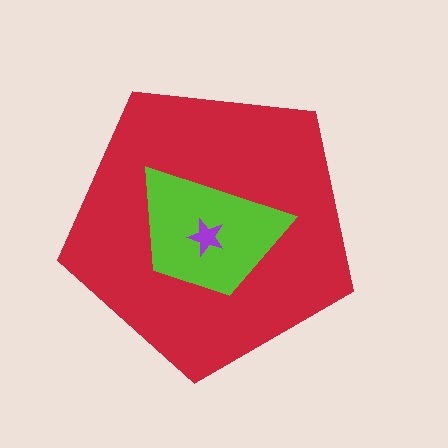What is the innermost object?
The purple star.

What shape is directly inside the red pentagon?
The lime trapezoid.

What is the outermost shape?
The red pentagon.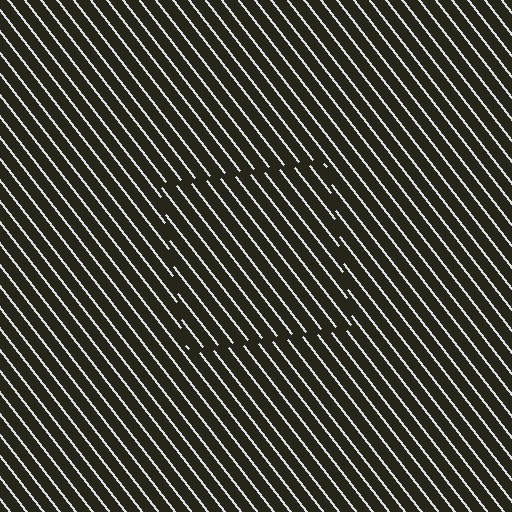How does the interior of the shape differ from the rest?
The interior of the shape contains the same grating, shifted by half a period — the contour is defined by the phase discontinuity where line-ends from the inner and outer gratings abut.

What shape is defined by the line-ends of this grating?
An illusory square. The interior of the shape contains the same grating, shifted by half a period — the contour is defined by the phase discontinuity where line-ends from the inner and outer gratings abut.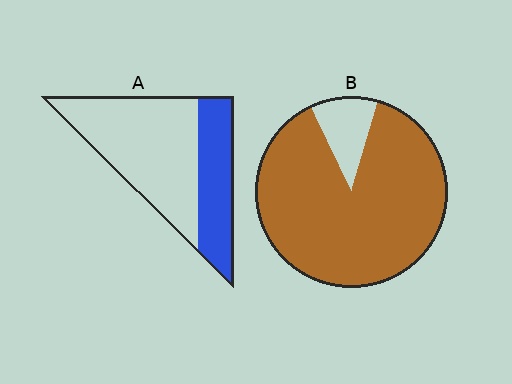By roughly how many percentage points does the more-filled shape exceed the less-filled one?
By roughly 55 percentage points (B over A).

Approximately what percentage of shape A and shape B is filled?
A is approximately 35% and B is approximately 90%.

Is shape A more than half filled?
No.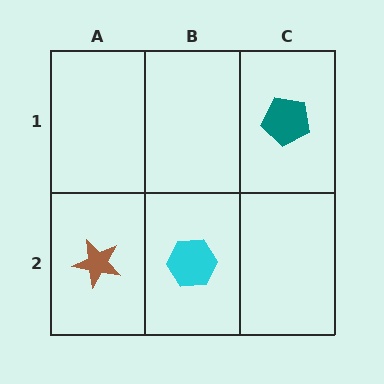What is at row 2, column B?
A cyan hexagon.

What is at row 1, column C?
A teal pentagon.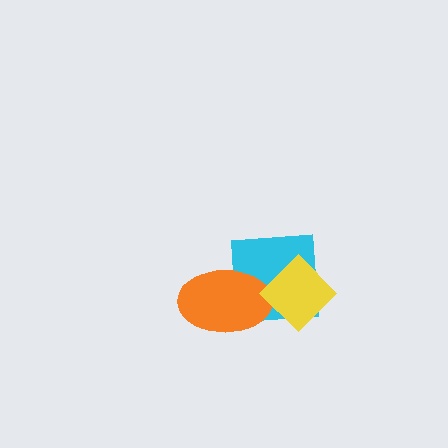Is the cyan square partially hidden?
Yes, it is partially covered by another shape.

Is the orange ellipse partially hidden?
Yes, it is partially covered by another shape.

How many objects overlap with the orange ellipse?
2 objects overlap with the orange ellipse.